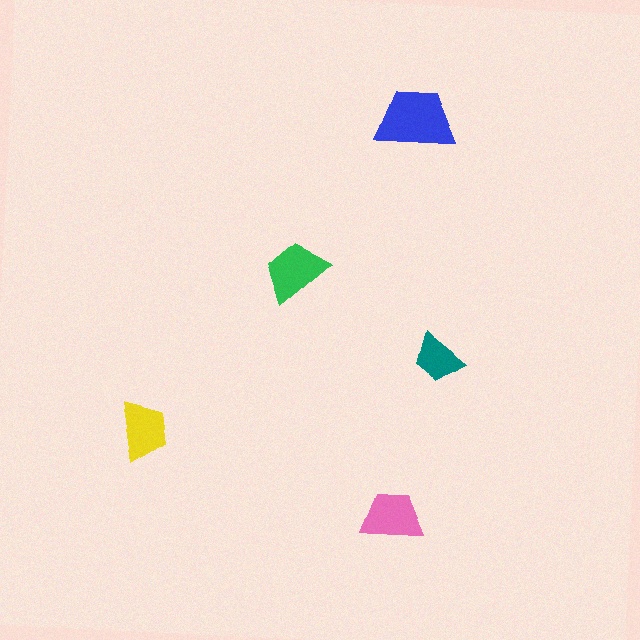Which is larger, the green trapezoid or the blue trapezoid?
The blue one.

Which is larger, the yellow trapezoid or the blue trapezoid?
The blue one.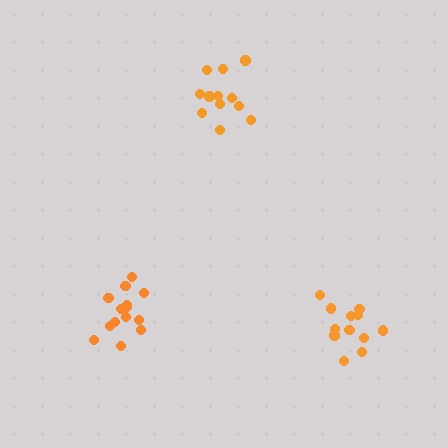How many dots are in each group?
Group 1: 12 dots, Group 2: 12 dots, Group 3: 14 dots (38 total).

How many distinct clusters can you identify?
There are 3 distinct clusters.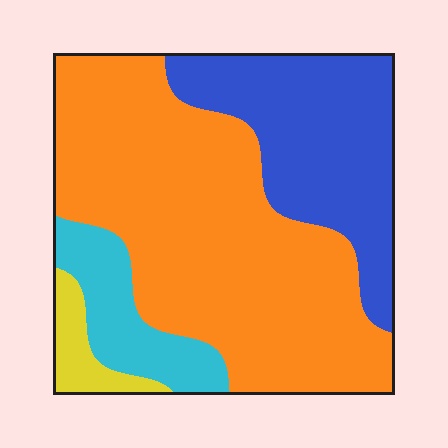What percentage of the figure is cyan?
Cyan covers about 10% of the figure.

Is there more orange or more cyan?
Orange.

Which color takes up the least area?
Yellow, at roughly 5%.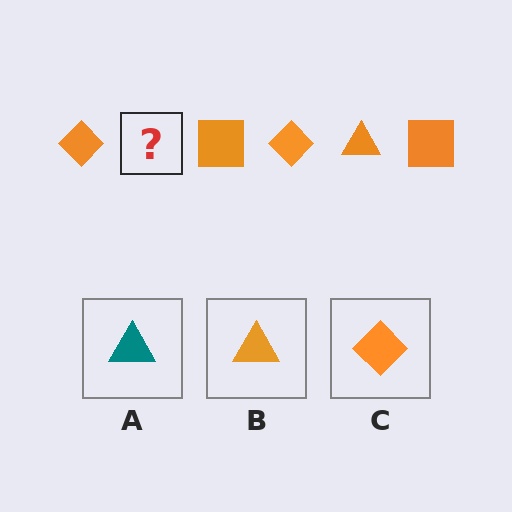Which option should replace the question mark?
Option B.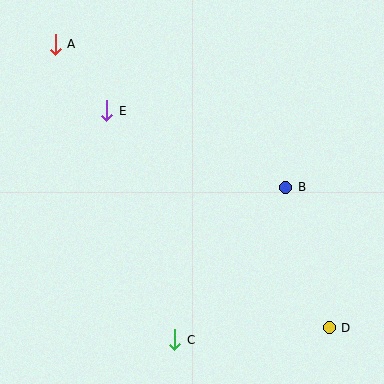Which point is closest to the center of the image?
Point B at (286, 187) is closest to the center.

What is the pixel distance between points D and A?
The distance between D and A is 394 pixels.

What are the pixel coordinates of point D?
Point D is at (329, 328).